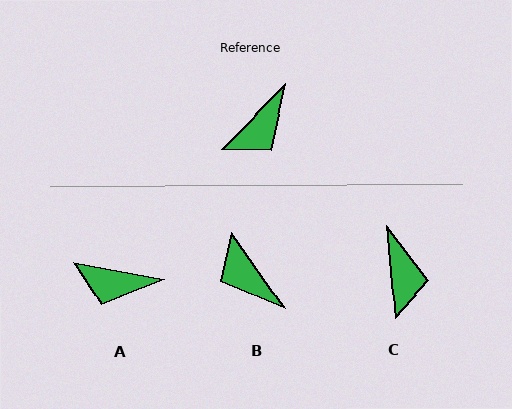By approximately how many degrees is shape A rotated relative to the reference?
Approximately 56 degrees clockwise.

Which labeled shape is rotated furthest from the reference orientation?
B, about 101 degrees away.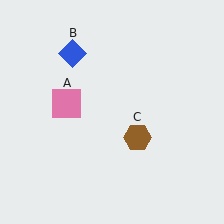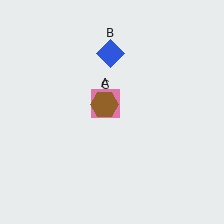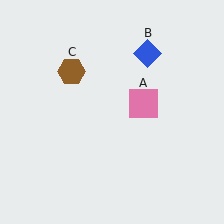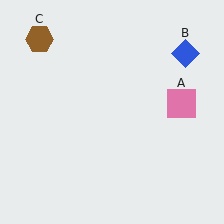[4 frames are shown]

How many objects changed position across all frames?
3 objects changed position: pink square (object A), blue diamond (object B), brown hexagon (object C).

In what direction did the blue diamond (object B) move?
The blue diamond (object B) moved right.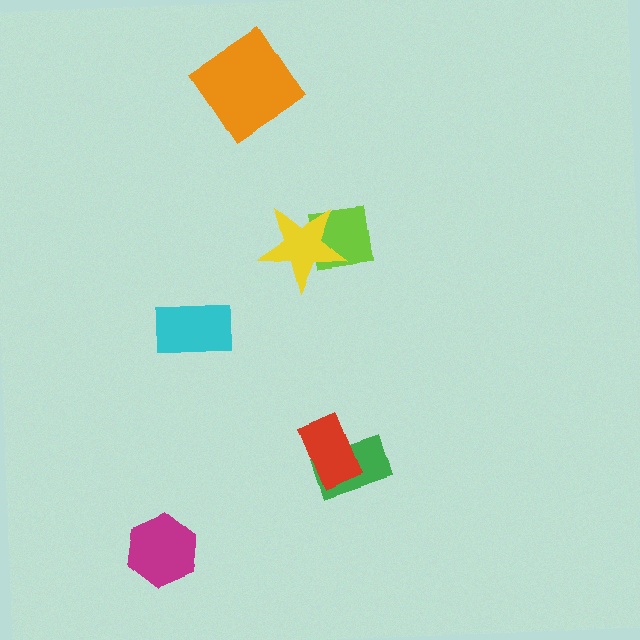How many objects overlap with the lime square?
1 object overlaps with the lime square.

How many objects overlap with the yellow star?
1 object overlaps with the yellow star.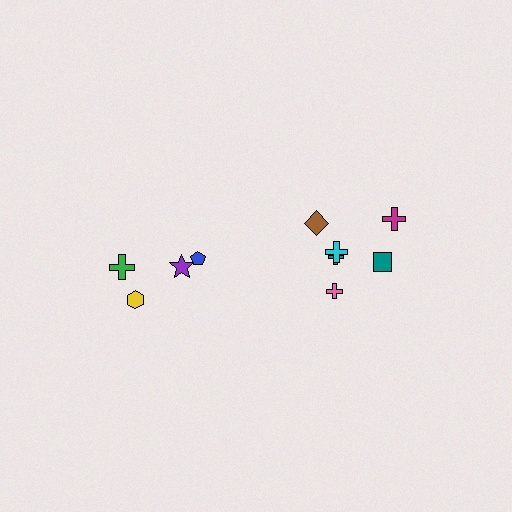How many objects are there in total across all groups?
There are 10 objects.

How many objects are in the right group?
There are 6 objects.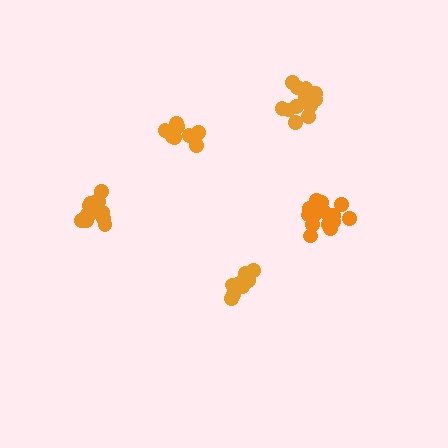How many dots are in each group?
Group 1: 12 dots, Group 2: 10 dots, Group 3: 10 dots, Group 4: 13 dots, Group 5: 15 dots (60 total).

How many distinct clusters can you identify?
There are 5 distinct clusters.